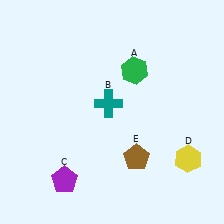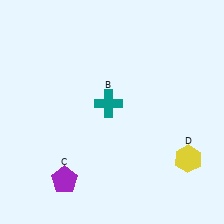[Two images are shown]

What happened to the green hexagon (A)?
The green hexagon (A) was removed in Image 2. It was in the top-right area of Image 1.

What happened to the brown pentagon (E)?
The brown pentagon (E) was removed in Image 2. It was in the bottom-right area of Image 1.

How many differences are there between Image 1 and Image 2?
There are 2 differences between the two images.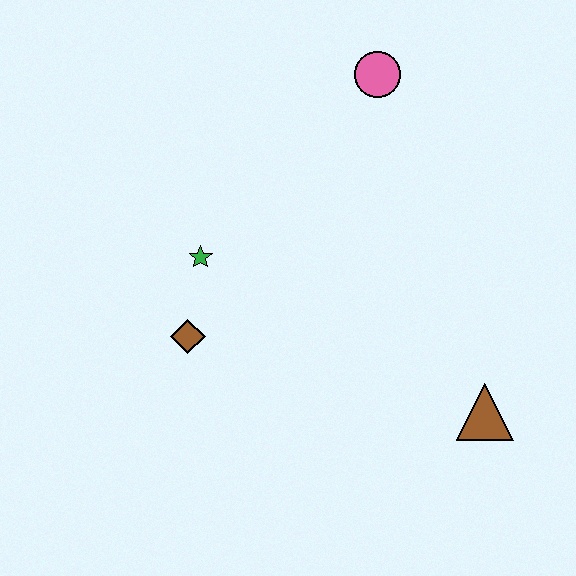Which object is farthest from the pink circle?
The brown triangle is farthest from the pink circle.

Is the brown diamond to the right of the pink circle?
No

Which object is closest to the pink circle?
The green star is closest to the pink circle.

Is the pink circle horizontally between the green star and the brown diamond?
No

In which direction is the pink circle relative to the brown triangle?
The pink circle is above the brown triangle.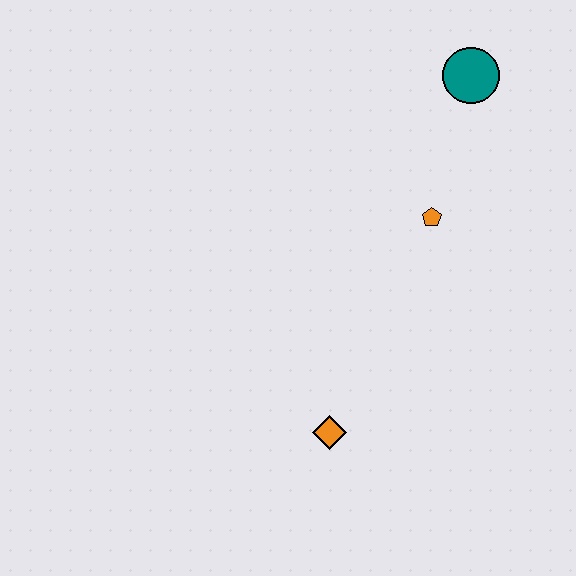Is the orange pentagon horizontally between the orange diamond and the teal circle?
Yes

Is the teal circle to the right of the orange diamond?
Yes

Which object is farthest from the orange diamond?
The teal circle is farthest from the orange diamond.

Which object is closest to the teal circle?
The orange pentagon is closest to the teal circle.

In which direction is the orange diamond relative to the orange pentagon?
The orange diamond is below the orange pentagon.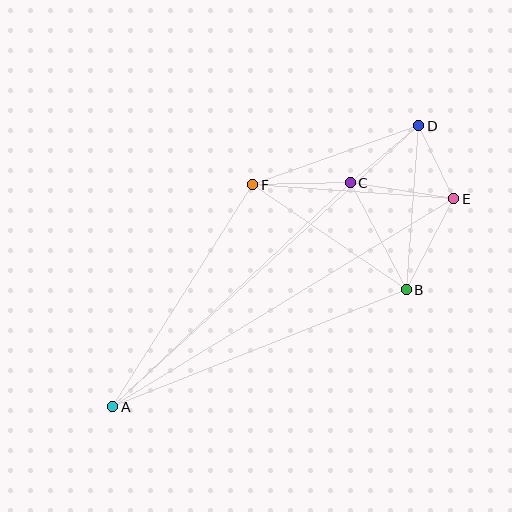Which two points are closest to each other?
Points D and E are closest to each other.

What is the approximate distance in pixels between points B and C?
The distance between B and C is approximately 121 pixels.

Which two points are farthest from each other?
Points A and D are farthest from each other.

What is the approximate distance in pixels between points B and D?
The distance between B and D is approximately 165 pixels.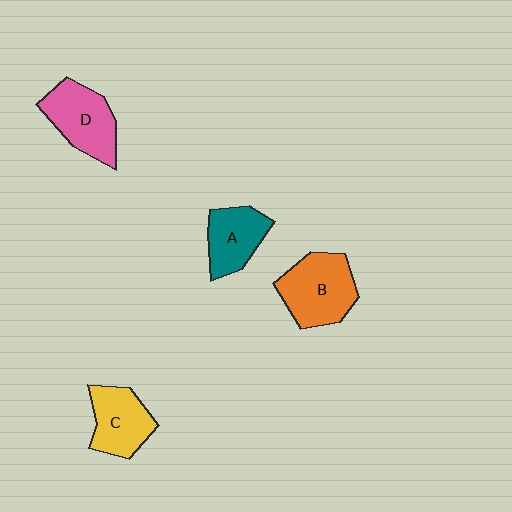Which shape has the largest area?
Shape B (orange).